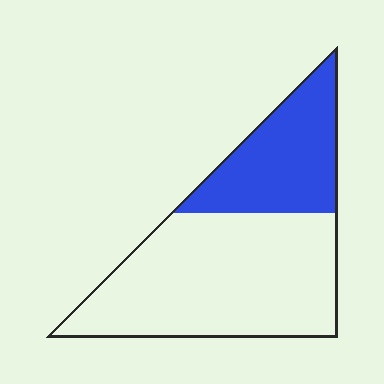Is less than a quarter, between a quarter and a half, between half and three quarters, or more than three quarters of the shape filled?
Between a quarter and a half.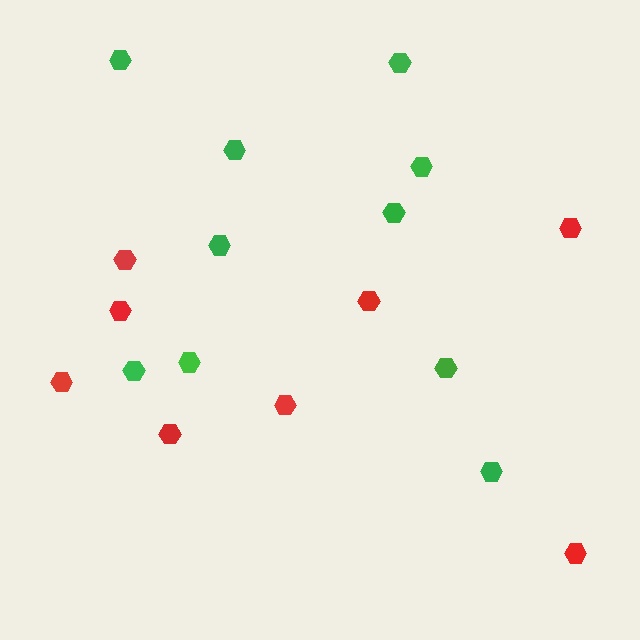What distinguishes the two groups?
There are 2 groups: one group of green hexagons (10) and one group of red hexagons (8).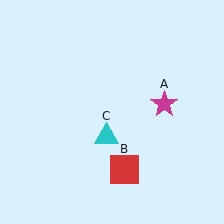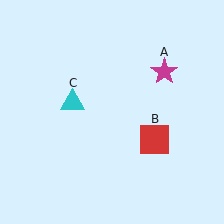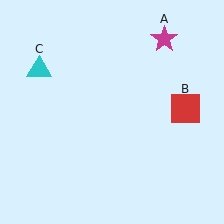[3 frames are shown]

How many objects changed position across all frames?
3 objects changed position: magenta star (object A), red square (object B), cyan triangle (object C).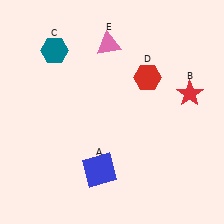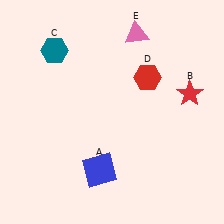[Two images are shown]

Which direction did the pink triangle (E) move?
The pink triangle (E) moved right.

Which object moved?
The pink triangle (E) moved right.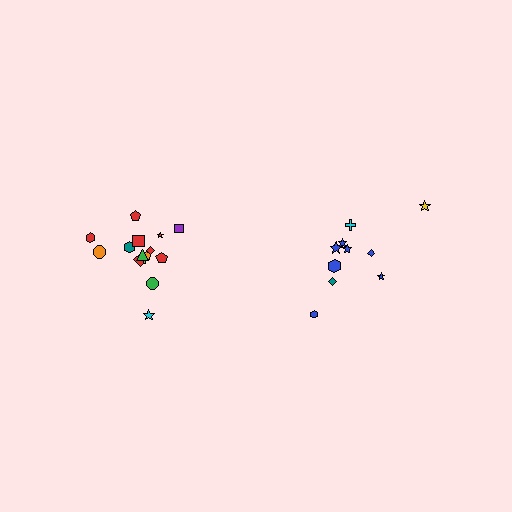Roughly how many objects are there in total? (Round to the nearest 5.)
Roughly 25 objects in total.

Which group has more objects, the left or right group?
The left group.